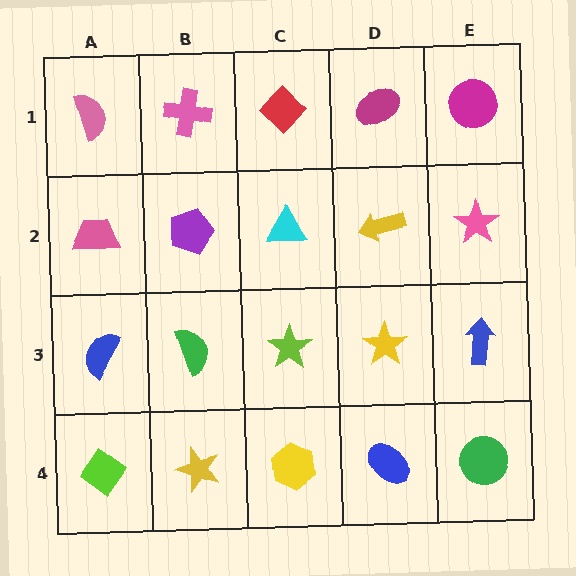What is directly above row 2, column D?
A magenta ellipse.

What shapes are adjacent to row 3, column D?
A yellow arrow (row 2, column D), a blue ellipse (row 4, column D), a lime star (row 3, column C), a blue arrow (row 3, column E).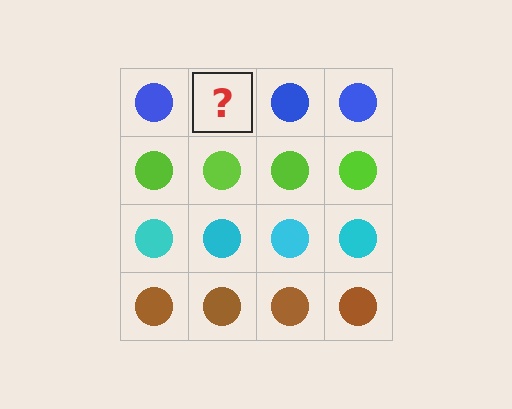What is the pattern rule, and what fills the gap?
The rule is that each row has a consistent color. The gap should be filled with a blue circle.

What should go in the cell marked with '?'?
The missing cell should contain a blue circle.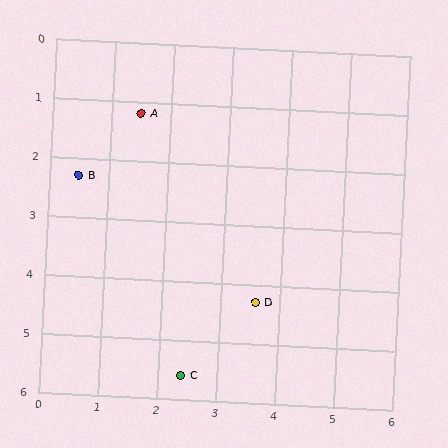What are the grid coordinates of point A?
Point A is at approximately (1.5, 1.2).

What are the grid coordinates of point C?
Point C is at approximately (2.4, 5.6).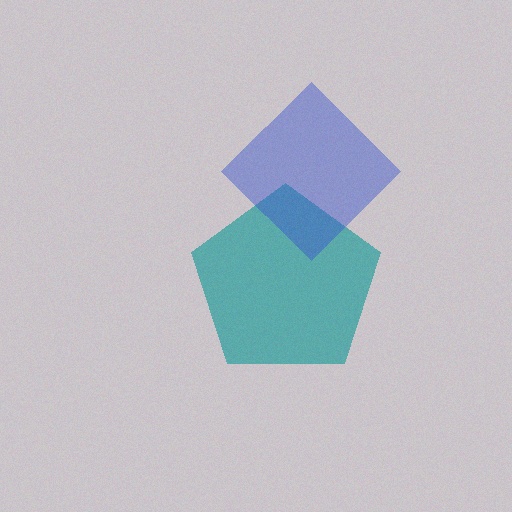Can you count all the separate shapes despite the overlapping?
Yes, there are 2 separate shapes.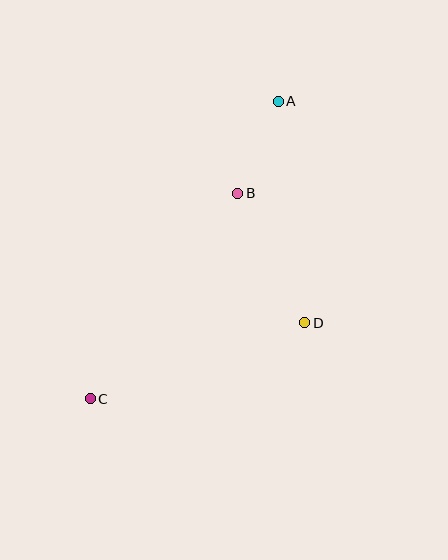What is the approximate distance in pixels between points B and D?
The distance between B and D is approximately 146 pixels.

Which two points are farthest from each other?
Points A and C are farthest from each other.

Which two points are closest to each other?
Points A and B are closest to each other.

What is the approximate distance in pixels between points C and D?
The distance between C and D is approximately 228 pixels.